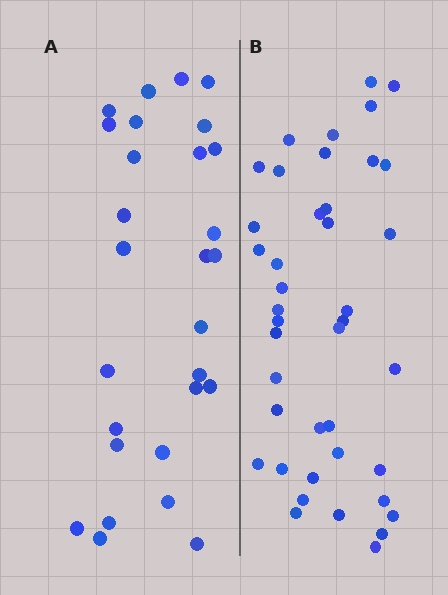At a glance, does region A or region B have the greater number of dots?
Region B (the right region) has more dots.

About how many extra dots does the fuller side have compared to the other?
Region B has approximately 15 more dots than region A.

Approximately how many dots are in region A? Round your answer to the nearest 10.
About 30 dots. (The exact count is 28, which rounds to 30.)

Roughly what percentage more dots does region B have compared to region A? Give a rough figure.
About 45% more.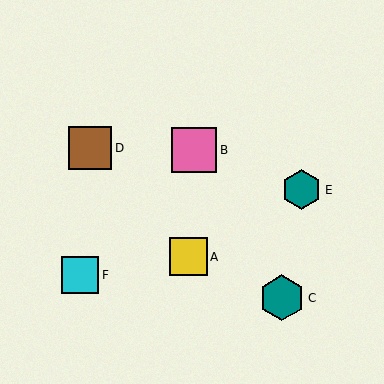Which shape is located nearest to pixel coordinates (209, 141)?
The pink square (labeled B) at (194, 150) is nearest to that location.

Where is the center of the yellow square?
The center of the yellow square is at (188, 257).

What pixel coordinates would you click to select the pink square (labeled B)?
Click at (194, 150) to select the pink square B.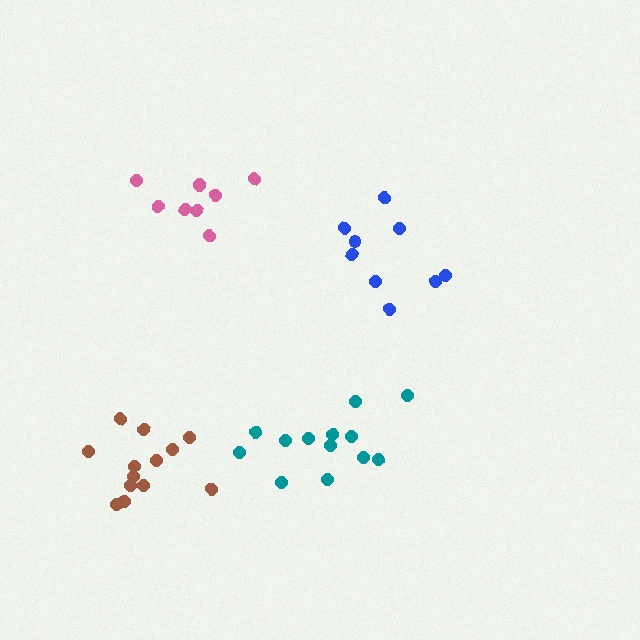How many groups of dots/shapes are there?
There are 4 groups.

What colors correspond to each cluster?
The clusters are colored: pink, brown, blue, teal.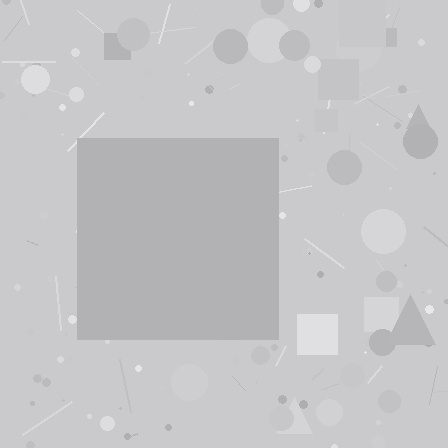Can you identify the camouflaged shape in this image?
The camouflaged shape is a square.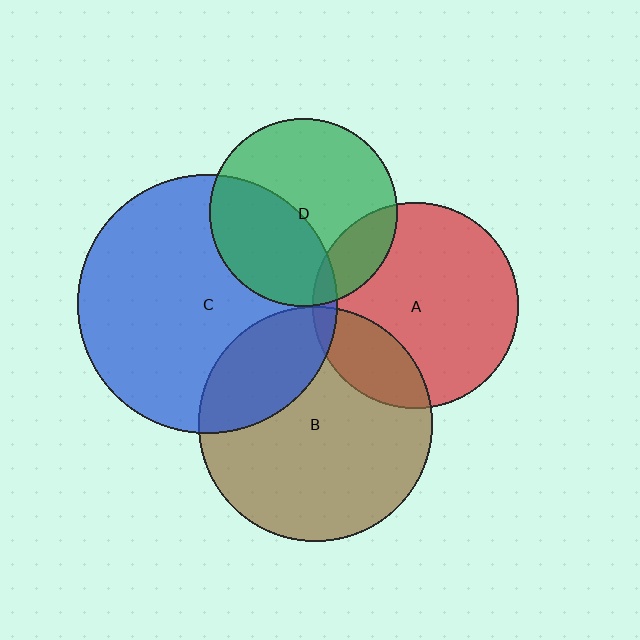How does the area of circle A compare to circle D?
Approximately 1.2 times.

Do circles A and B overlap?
Yes.